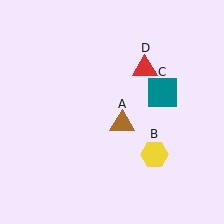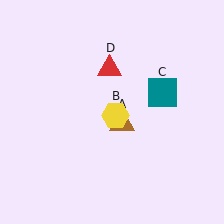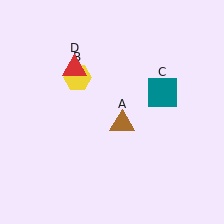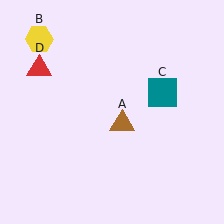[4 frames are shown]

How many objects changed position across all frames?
2 objects changed position: yellow hexagon (object B), red triangle (object D).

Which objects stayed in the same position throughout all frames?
Brown triangle (object A) and teal square (object C) remained stationary.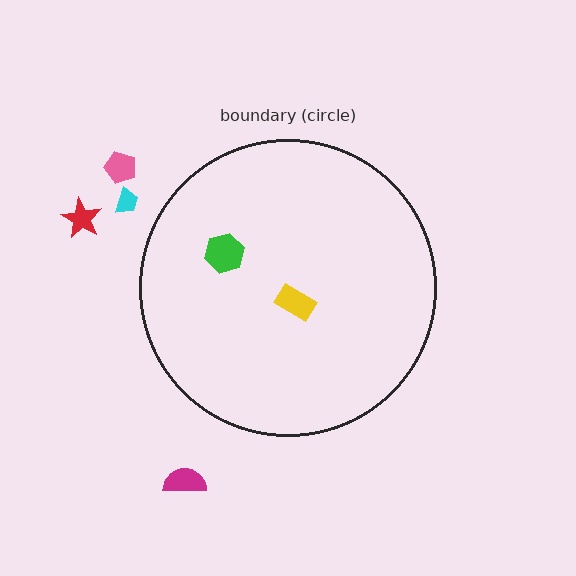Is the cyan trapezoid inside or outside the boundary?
Outside.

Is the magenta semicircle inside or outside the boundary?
Outside.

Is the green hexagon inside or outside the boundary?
Inside.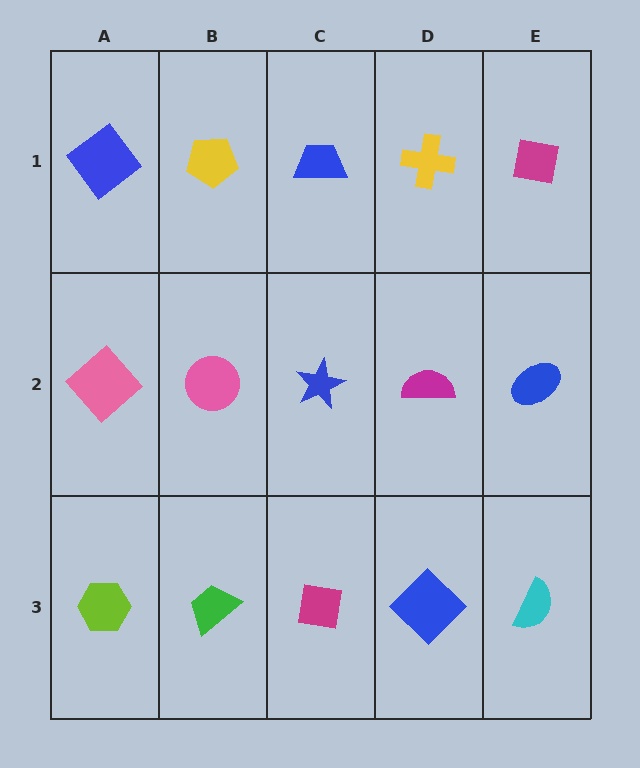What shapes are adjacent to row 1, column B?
A pink circle (row 2, column B), a blue diamond (row 1, column A), a blue trapezoid (row 1, column C).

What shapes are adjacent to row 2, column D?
A yellow cross (row 1, column D), a blue diamond (row 3, column D), a blue star (row 2, column C), a blue ellipse (row 2, column E).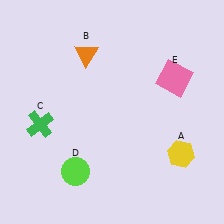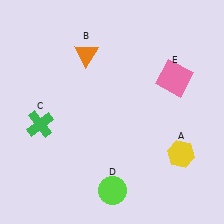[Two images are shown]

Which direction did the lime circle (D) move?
The lime circle (D) moved right.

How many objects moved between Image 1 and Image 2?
1 object moved between the two images.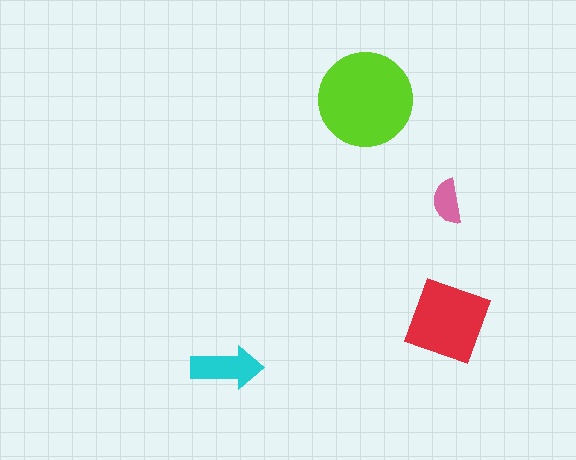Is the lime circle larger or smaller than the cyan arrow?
Larger.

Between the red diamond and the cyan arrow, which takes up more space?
The red diamond.